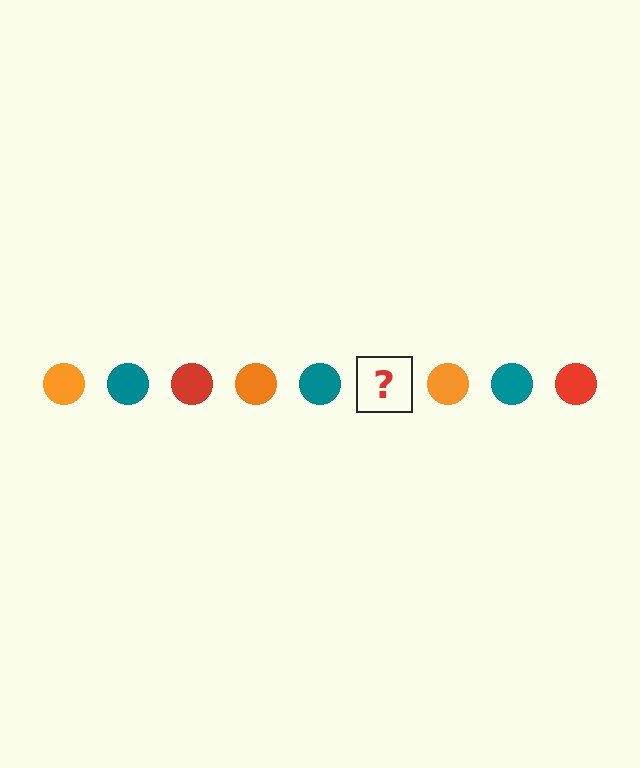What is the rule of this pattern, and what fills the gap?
The rule is that the pattern cycles through orange, teal, red circles. The gap should be filled with a red circle.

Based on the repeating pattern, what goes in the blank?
The blank should be a red circle.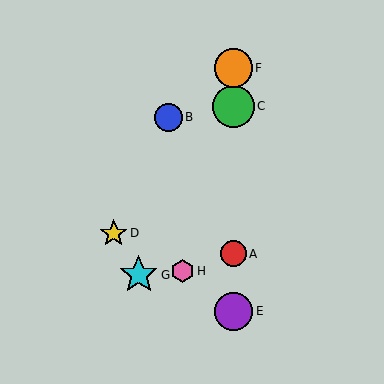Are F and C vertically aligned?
Yes, both are at x≈234.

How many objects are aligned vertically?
4 objects (A, C, E, F) are aligned vertically.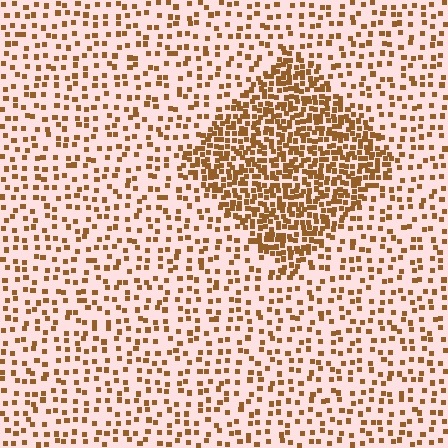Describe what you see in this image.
The image contains small brown elements arranged at two different densities. A diamond-shaped region is visible where the elements are more densely packed than the surrounding area.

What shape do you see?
I see a diamond.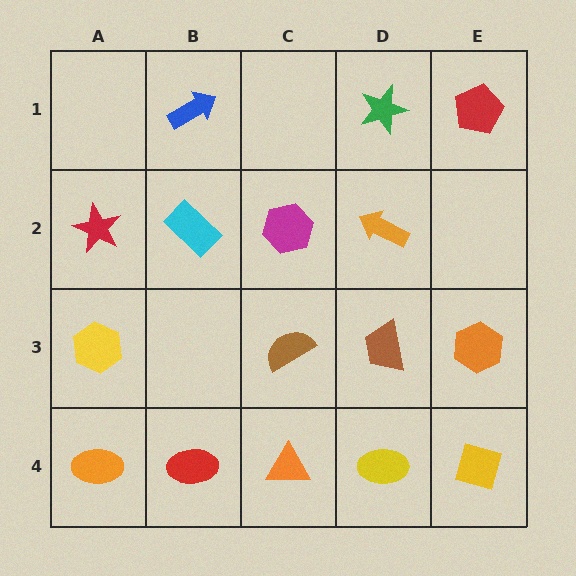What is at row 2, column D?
An orange arrow.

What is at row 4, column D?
A yellow ellipse.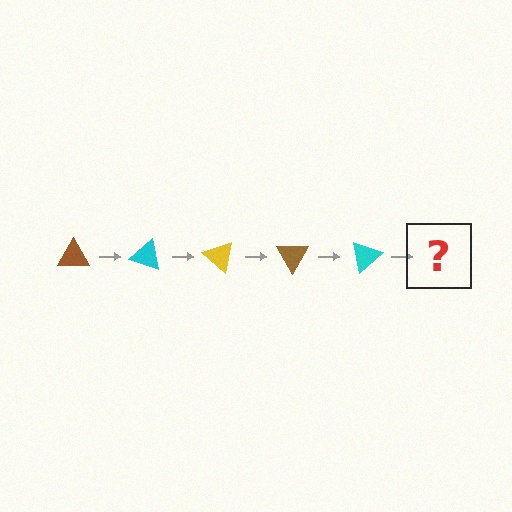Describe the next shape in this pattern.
It should be a yellow triangle, rotated 100 degrees from the start.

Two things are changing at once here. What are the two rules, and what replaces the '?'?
The two rules are that it rotates 20 degrees each step and the color cycles through brown, cyan, and yellow. The '?' should be a yellow triangle, rotated 100 degrees from the start.